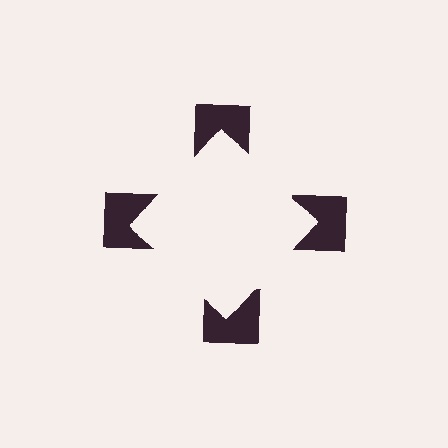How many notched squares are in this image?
There are 4 — one at each vertex of the illusory square.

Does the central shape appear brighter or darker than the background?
It typically appears slightly brighter than the background, even though no actual brightness change is drawn.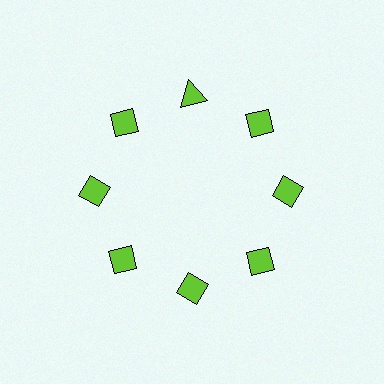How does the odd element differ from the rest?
It has a different shape: triangle instead of diamond.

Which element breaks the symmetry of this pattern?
The lime triangle at roughly the 12 o'clock position breaks the symmetry. All other shapes are lime diamonds.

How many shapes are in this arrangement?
There are 8 shapes arranged in a ring pattern.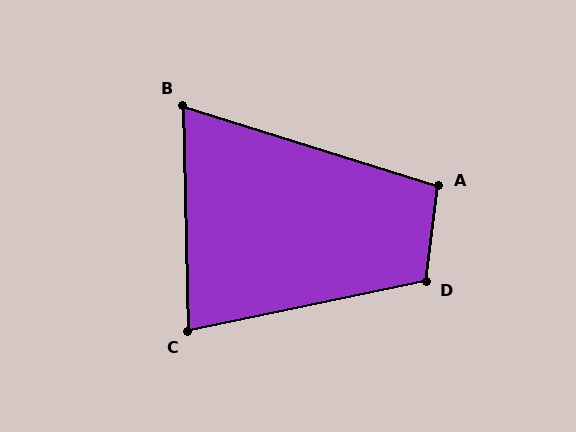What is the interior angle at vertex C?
Approximately 79 degrees (acute).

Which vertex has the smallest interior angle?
B, at approximately 71 degrees.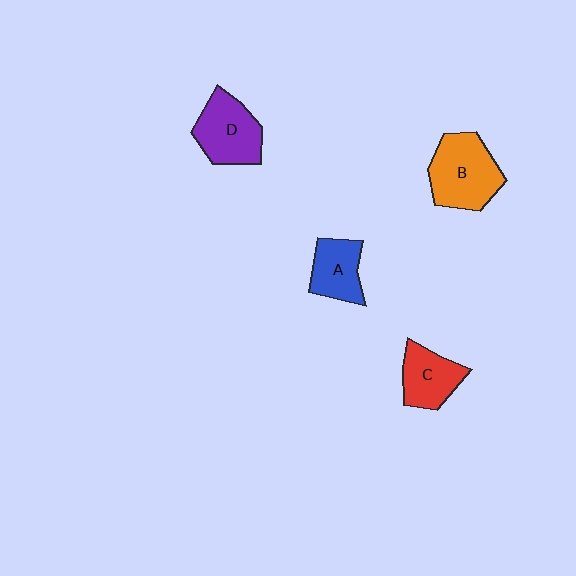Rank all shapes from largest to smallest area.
From largest to smallest: B (orange), D (purple), C (red), A (blue).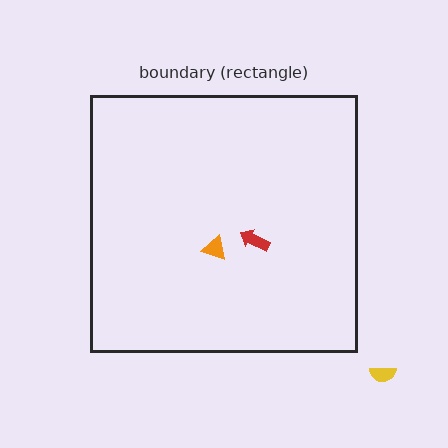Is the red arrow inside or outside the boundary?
Inside.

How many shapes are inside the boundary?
2 inside, 1 outside.